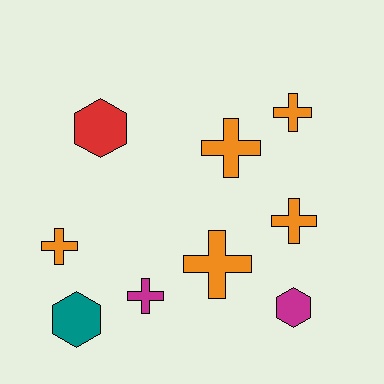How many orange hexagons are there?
There are no orange hexagons.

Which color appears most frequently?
Orange, with 5 objects.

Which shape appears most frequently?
Cross, with 6 objects.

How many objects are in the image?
There are 9 objects.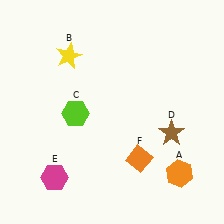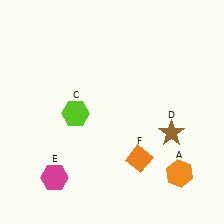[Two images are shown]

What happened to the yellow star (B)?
The yellow star (B) was removed in Image 2. It was in the top-left area of Image 1.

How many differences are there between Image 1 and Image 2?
There is 1 difference between the two images.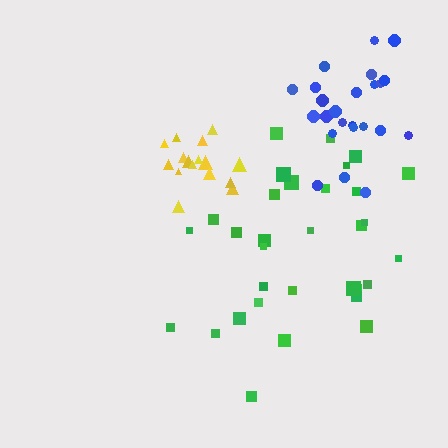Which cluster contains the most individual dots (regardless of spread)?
Green (32).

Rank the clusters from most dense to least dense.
yellow, blue, green.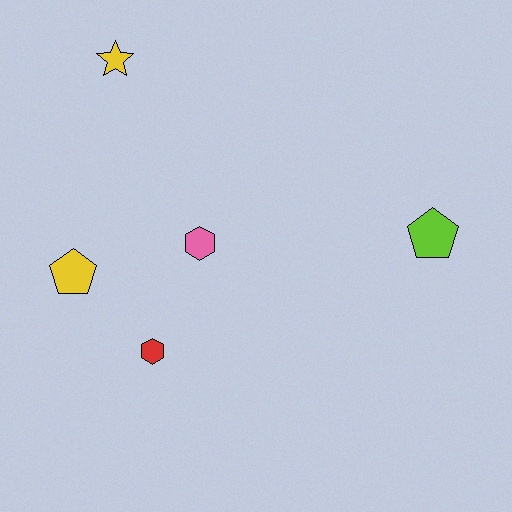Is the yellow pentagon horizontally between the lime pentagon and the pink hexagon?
No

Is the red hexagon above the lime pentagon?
No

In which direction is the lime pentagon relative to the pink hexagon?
The lime pentagon is to the right of the pink hexagon.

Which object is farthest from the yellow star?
The lime pentagon is farthest from the yellow star.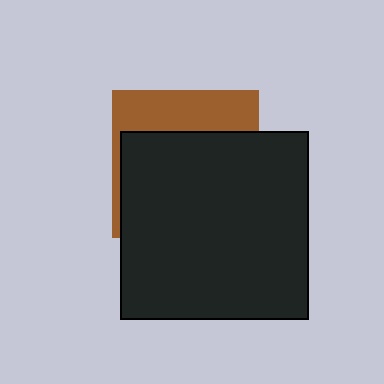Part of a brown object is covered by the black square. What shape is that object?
It is a square.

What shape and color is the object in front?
The object in front is a black square.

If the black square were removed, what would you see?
You would see the complete brown square.